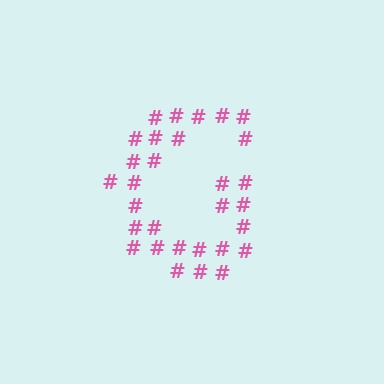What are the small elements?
The small elements are hash symbols.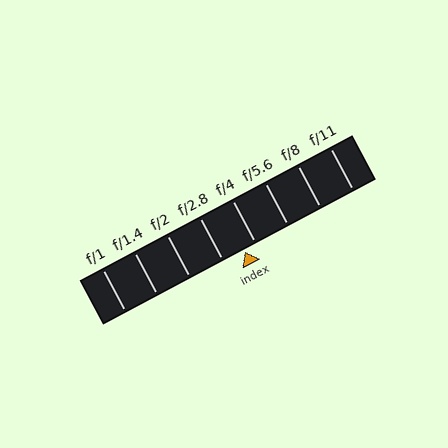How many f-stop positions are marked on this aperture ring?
There are 8 f-stop positions marked.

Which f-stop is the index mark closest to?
The index mark is closest to f/4.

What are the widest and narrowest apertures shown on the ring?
The widest aperture shown is f/1 and the narrowest is f/11.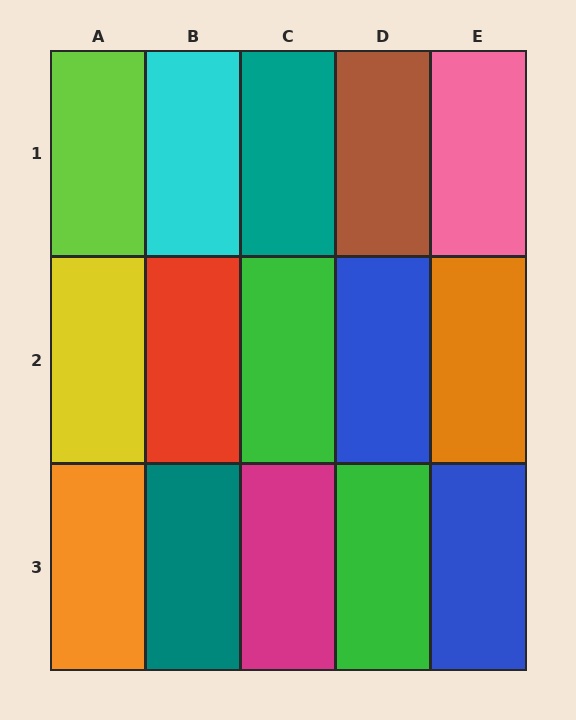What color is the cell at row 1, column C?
Teal.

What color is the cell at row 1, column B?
Cyan.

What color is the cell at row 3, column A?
Orange.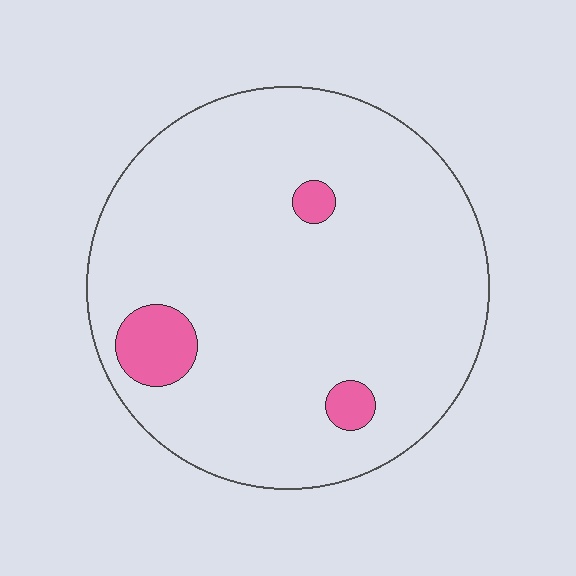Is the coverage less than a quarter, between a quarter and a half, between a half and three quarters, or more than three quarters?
Less than a quarter.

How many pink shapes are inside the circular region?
3.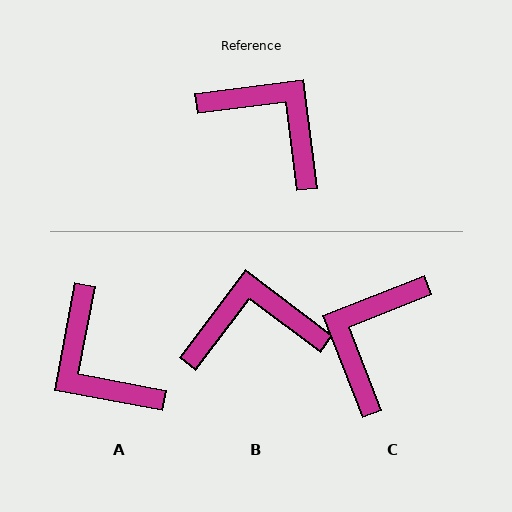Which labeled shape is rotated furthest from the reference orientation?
A, about 162 degrees away.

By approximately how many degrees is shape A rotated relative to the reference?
Approximately 162 degrees counter-clockwise.